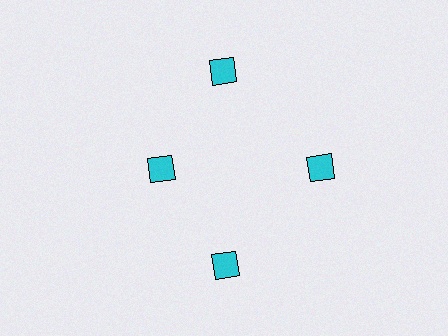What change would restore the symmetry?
The symmetry would be restored by moving it outward, back onto the ring so that all 4 diamonds sit at equal angles and equal distance from the center.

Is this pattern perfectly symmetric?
No. The 4 cyan diamonds are arranged in a ring, but one element near the 9 o'clock position is pulled inward toward the center, breaking the 4-fold rotational symmetry.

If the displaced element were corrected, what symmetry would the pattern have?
It would have 4-fold rotational symmetry — the pattern would map onto itself every 90 degrees.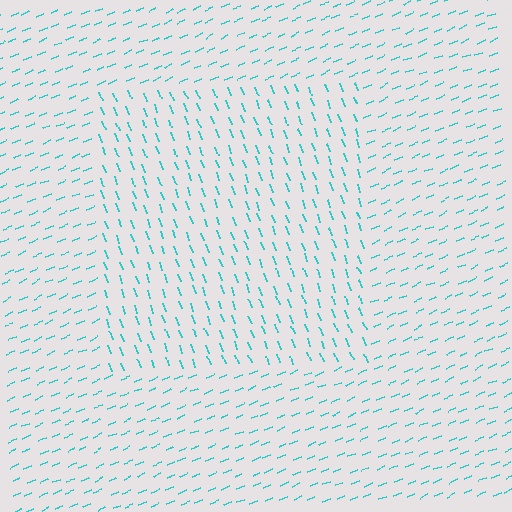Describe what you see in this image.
The image is filled with small cyan line segments. A rectangle region in the image has lines oriented differently from the surrounding lines, creating a visible texture boundary.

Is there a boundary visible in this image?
Yes, there is a texture boundary formed by a change in line orientation.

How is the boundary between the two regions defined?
The boundary is defined purely by a change in line orientation (approximately 87 degrees difference). All lines are the same color and thickness.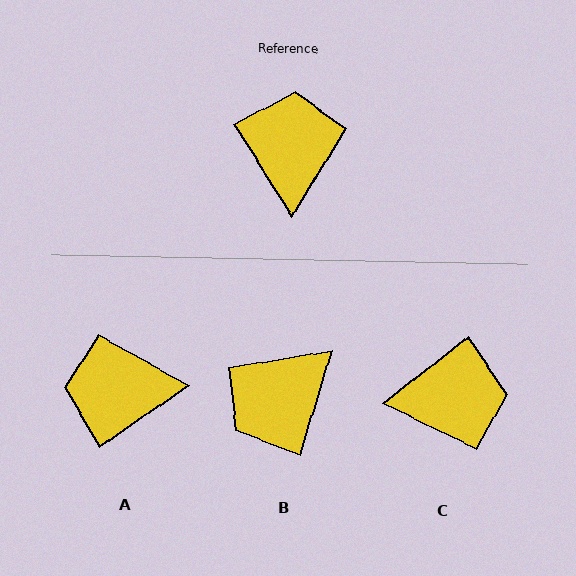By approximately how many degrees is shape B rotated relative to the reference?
Approximately 131 degrees counter-clockwise.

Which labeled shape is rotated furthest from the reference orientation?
B, about 131 degrees away.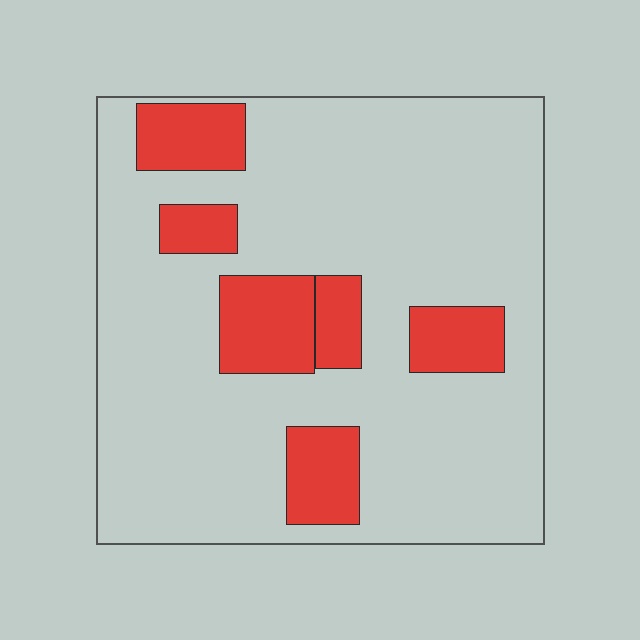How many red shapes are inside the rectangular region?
6.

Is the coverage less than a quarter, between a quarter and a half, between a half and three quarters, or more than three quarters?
Less than a quarter.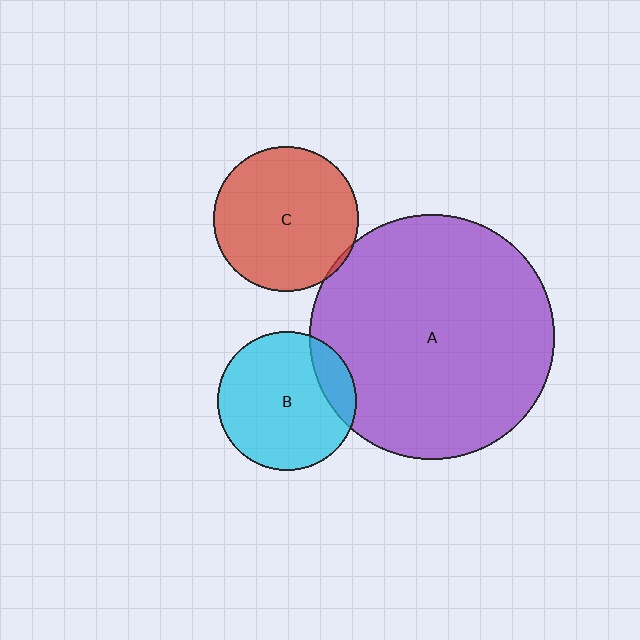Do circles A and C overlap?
Yes.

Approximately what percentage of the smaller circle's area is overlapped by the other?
Approximately 5%.